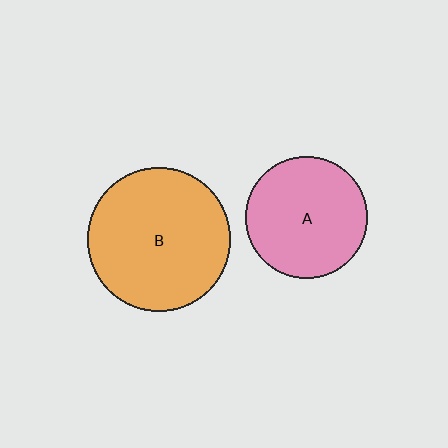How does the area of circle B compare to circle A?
Approximately 1.4 times.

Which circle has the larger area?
Circle B (orange).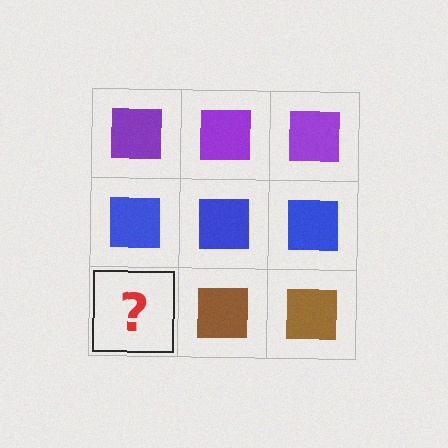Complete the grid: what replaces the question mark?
The question mark should be replaced with a brown square.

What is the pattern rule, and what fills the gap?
The rule is that each row has a consistent color. The gap should be filled with a brown square.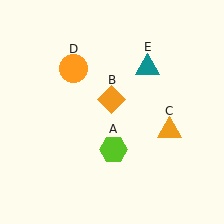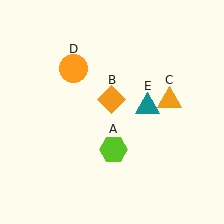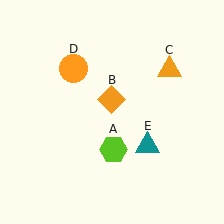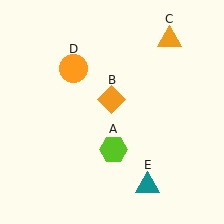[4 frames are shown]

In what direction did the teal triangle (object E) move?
The teal triangle (object E) moved down.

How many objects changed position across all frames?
2 objects changed position: orange triangle (object C), teal triangle (object E).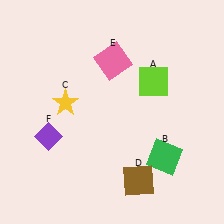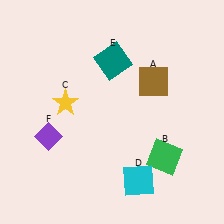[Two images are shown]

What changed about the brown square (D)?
In Image 1, D is brown. In Image 2, it changed to cyan.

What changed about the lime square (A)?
In Image 1, A is lime. In Image 2, it changed to brown.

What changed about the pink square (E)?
In Image 1, E is pink. In Image 2, it changed to teal.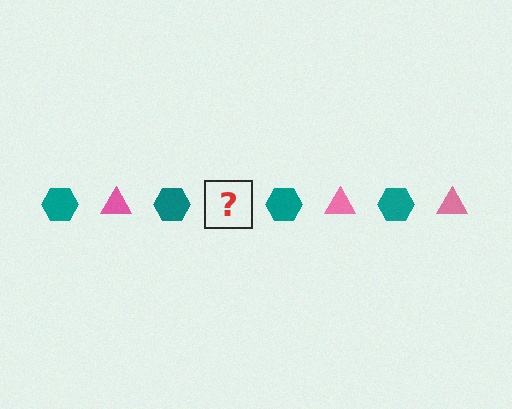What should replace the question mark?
The question mark should be replaced with a pink triangle.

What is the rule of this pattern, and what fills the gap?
The rule is that the pattern alternates between teal hexagon and pink triangle. The gap should be filled with a pink triangle.